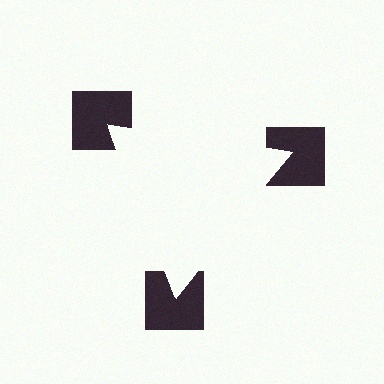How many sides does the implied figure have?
3 sides.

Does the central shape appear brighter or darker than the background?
It typically appears slightly brighter than the background, even though no actual brightness change is drawn.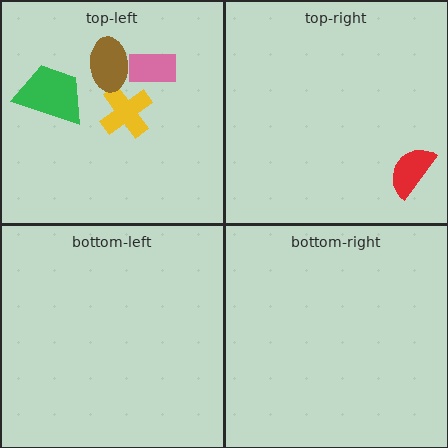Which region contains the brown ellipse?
The top-left region.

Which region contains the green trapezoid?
The top-left region.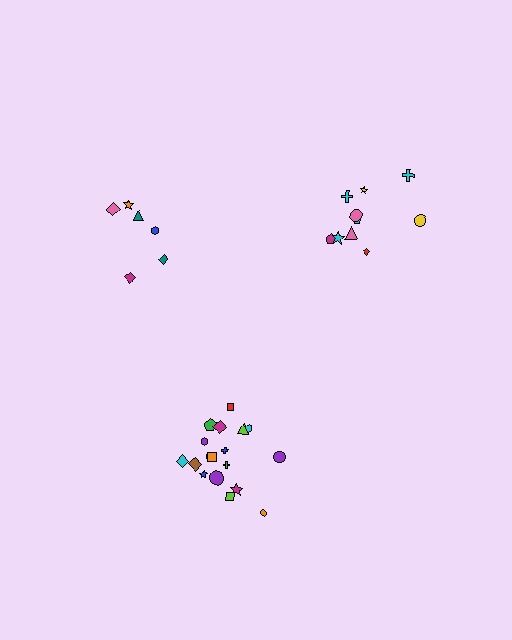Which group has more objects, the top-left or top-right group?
The top-right group.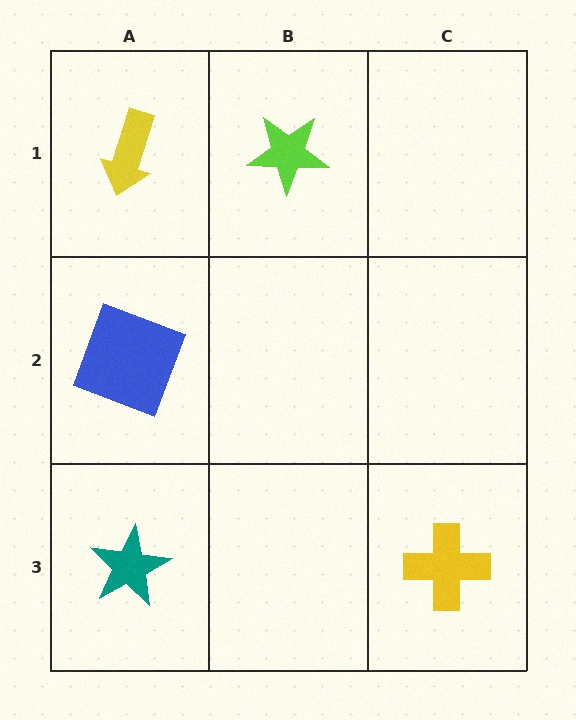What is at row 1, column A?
A yellow arrow.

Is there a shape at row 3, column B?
No, that cell is empty.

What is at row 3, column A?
A teal star.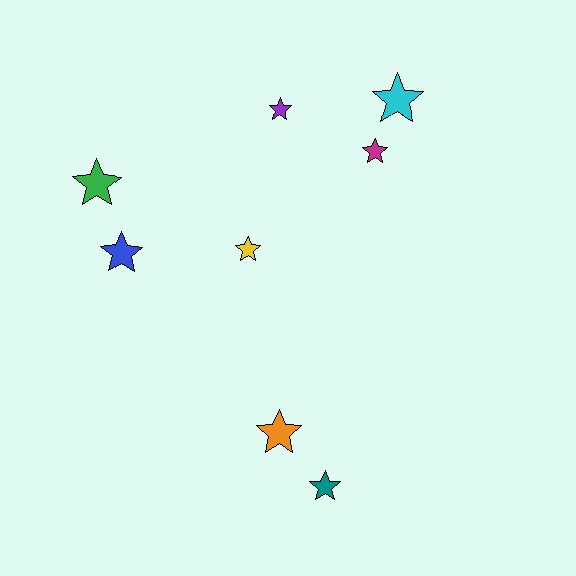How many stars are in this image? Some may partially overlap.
There are 8 stars.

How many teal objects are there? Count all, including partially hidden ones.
There is 1 teal object.